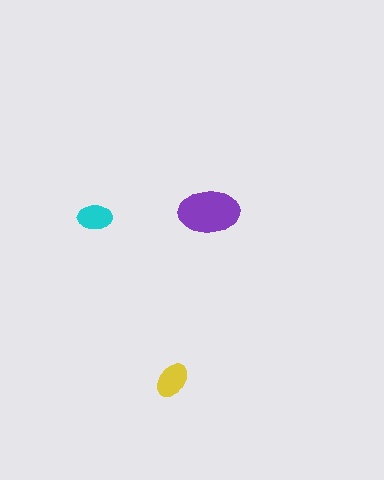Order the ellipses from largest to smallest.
the purple one, the yellow one, the cyan one.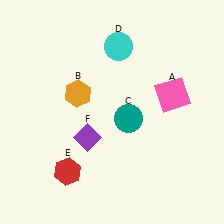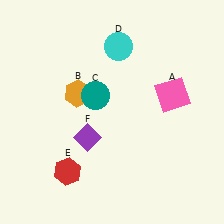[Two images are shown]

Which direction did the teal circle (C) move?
The teal circle (C) moved left.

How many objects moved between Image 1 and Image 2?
1 object moved between the two images.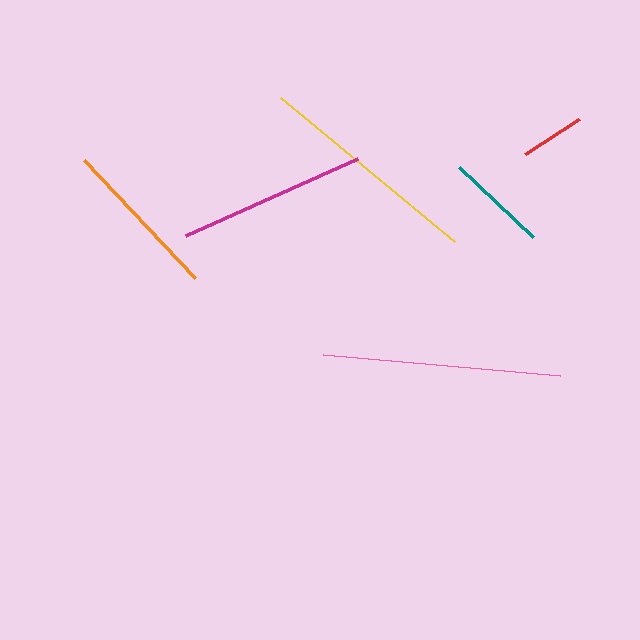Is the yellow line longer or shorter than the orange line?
The yellow line is longer than the orange line.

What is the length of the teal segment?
The teal segment is approximately 102 pixels long.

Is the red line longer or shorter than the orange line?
The orange line is longer than the red line.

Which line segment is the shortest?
The red line is the shortest at approximately 64 pixels.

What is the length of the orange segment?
The orange segment is approximately 162 pixels long.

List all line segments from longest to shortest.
From longest to shortest: pink, yellow, magenta, orange, teal, red.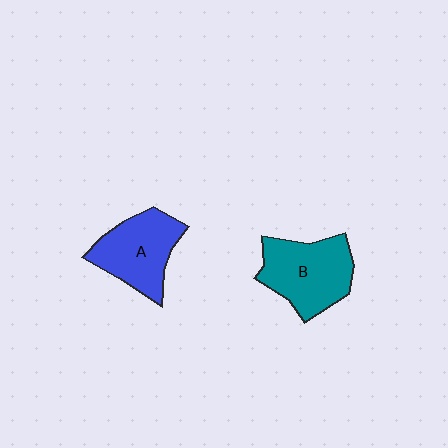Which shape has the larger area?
Shape B (teal).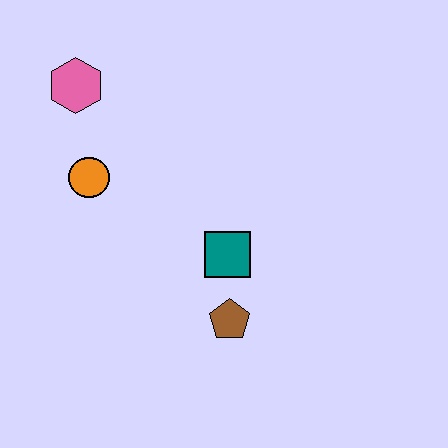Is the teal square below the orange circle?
Yes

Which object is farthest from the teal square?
The pink hexagon is farthest from the teal square.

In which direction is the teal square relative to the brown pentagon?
The teal square is above the brown pentagon.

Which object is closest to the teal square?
The brown pentagon is closest to the teal square.